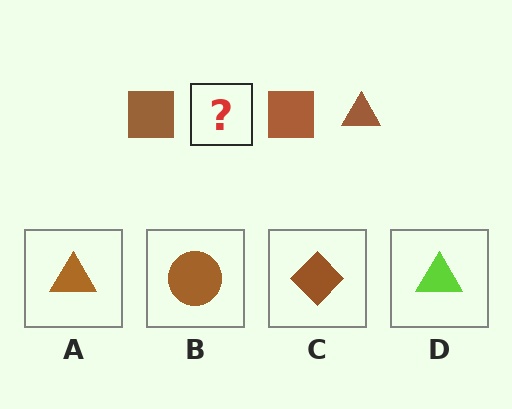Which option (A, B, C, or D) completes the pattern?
A.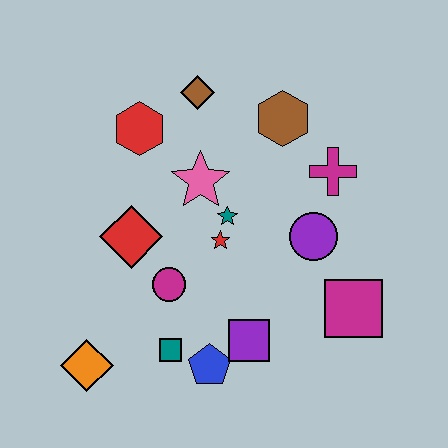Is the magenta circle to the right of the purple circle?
No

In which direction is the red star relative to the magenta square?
The red star is to the left of the magenta square.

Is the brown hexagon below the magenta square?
No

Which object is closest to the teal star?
The red star is closest to the teal star.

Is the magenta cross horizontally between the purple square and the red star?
No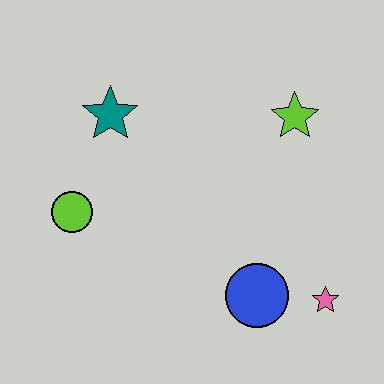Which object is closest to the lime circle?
The teal star is closest to the lime circle.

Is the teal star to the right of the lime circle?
Yes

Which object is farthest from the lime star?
The lime circle is farthest from the lime star.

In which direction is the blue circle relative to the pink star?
The blue circle is to the left of the pink star.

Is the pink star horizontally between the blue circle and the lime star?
No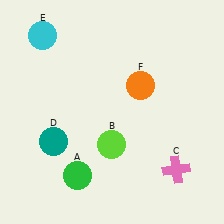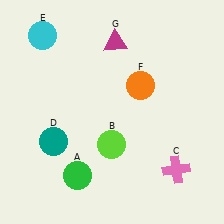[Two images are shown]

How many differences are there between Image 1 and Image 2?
There is 1 difference between the two images.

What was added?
A magenta triangle (G) was added in Image 2.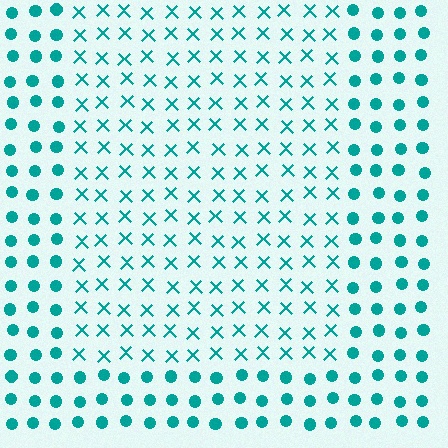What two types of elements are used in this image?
The image uses X marks inside the rectangle region and circles outside it.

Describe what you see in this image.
The image is filled with small teal elements arranged in a uniform grid. A rectangle-shaped region contains X marks, while the surrounding area contains circles. The boundary is defined purely by the change in element shape.